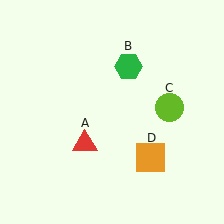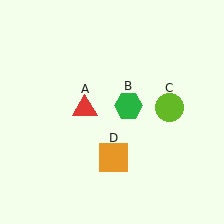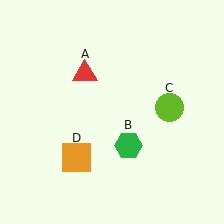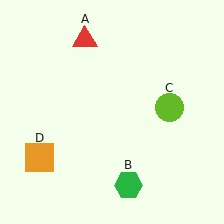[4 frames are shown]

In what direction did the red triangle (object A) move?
The red triangle (object A) moved up.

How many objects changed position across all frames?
3 objects changed position: red triangle (object A), green hexagon (object B), orange square (object D).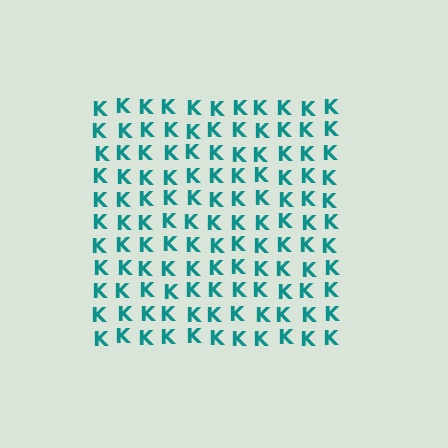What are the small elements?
The small elements are letter K's.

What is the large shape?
The large shape is a square.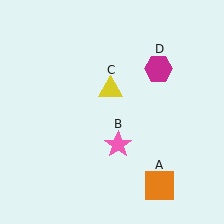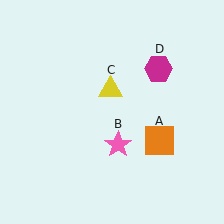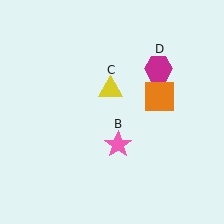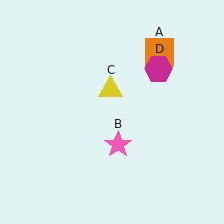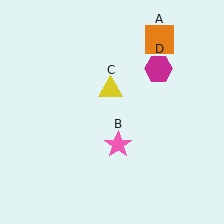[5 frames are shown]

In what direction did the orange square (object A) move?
The orange square (object A) moved up.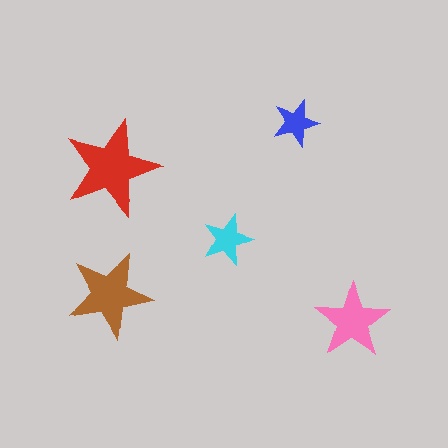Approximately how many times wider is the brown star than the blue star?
About 2 times wider.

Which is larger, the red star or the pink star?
The red one.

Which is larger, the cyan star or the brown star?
The brown one.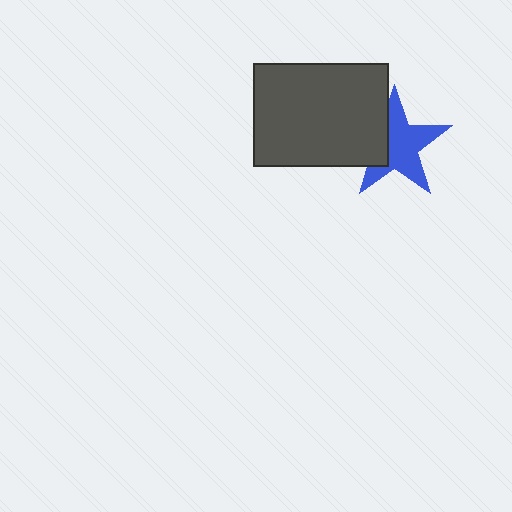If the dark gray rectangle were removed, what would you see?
You would see the complete blue star.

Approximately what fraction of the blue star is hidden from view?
Roughly 32% of the blue star is hidden behind the dark gray rectangle.